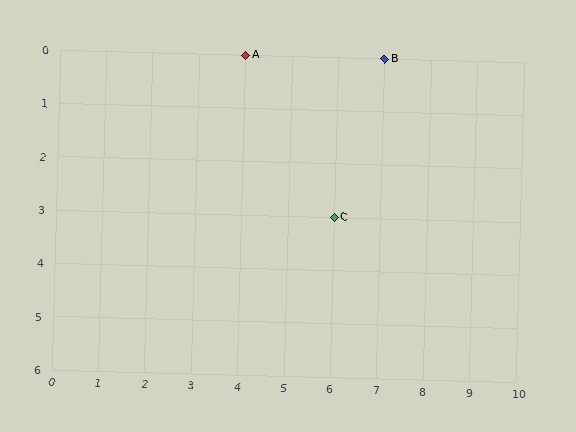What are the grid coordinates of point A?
Point A is at grid coordinates (4, 0).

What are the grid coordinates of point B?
Point B is at grid coordinates (7, 0).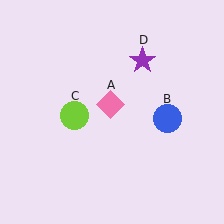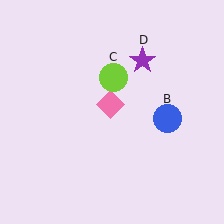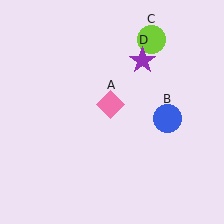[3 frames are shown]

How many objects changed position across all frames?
1 object changed position: lime circle (object C).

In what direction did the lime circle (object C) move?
The lime circle (object C) moved up and to the right.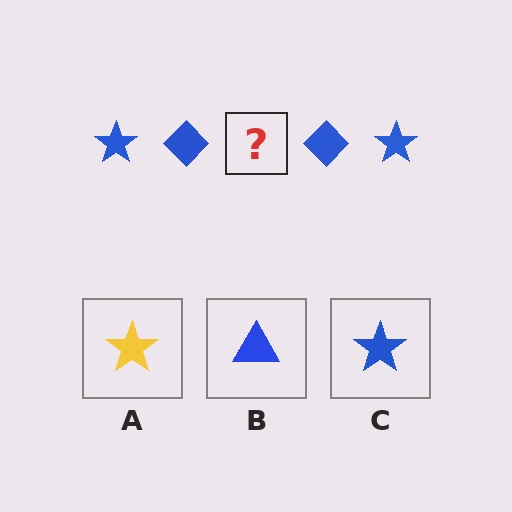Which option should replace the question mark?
Option C.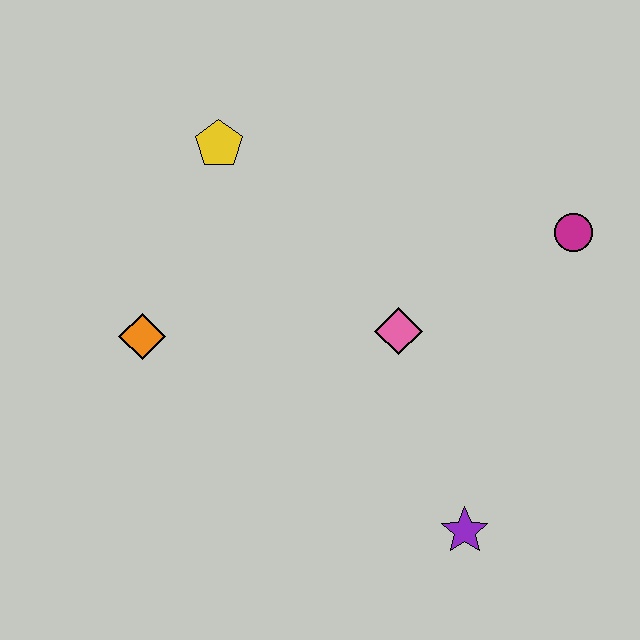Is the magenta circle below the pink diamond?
No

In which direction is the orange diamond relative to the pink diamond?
The orange diamond is to the left of the pink diamond.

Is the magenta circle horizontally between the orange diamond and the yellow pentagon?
No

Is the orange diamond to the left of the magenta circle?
Yes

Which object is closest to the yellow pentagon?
The orange diamond is closest to the yellow pentagon.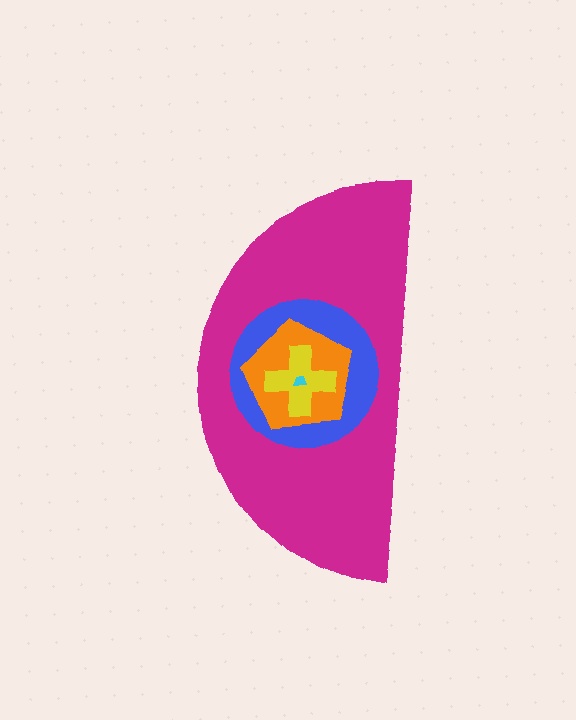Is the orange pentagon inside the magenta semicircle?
Yes.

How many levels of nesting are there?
5.